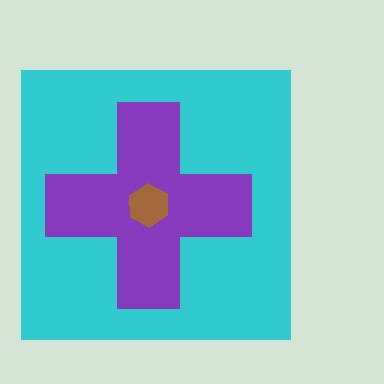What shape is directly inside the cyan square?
The purple cross.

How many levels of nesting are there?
3.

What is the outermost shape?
The cyan square.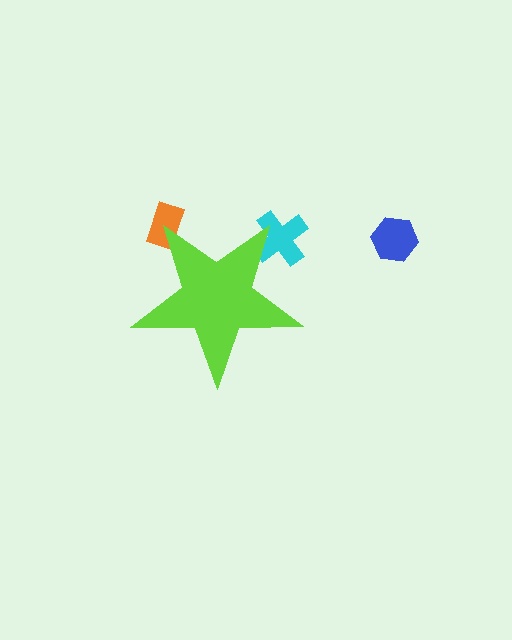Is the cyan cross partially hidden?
Yes, the cyan cross is partially hidden behind the lime star.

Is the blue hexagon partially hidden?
No, the blue hexagon is fully visible.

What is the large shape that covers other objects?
A lime star.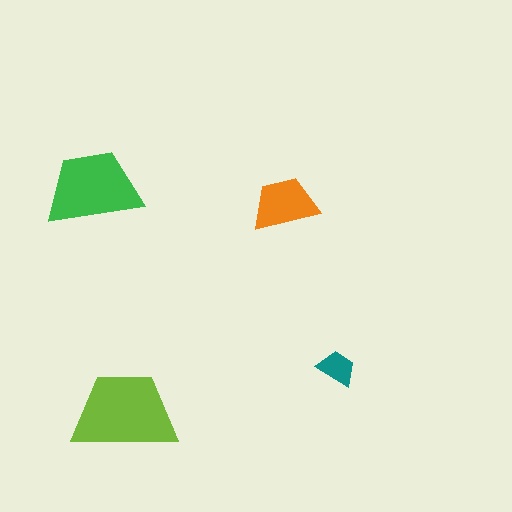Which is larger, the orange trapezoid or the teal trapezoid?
The orange one.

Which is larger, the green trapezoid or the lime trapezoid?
The lime one.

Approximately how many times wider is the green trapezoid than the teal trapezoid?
About 2.5 times wider.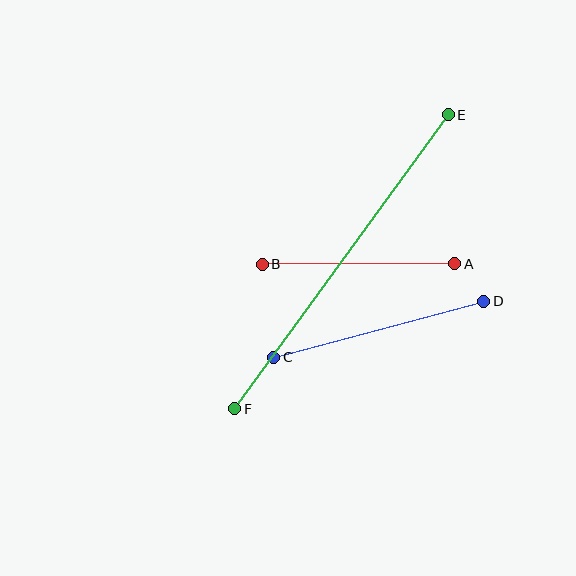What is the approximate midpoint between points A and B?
The midpoint is at approximately (358, 264) pixels.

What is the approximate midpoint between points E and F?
The midpoint is at approximately (341, 262) pixels.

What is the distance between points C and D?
The distance is approximately 217 pixels.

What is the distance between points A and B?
The distance is approximately 192 pixels.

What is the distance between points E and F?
The distance is approximately 364 pixels.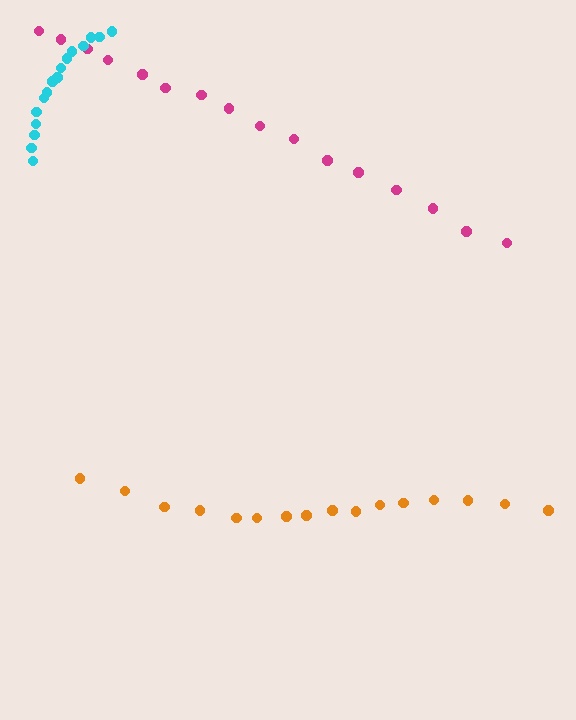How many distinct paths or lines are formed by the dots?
There are 3 distinct paths.